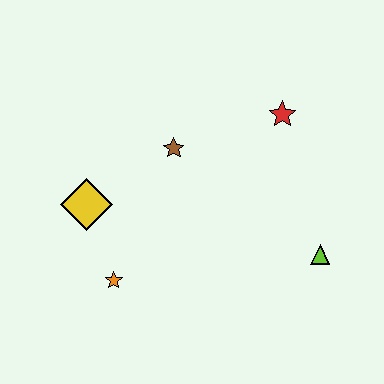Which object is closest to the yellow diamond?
The orange star is closest to the yellow diamond.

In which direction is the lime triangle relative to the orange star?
The lime triangle is to the right of the orange star.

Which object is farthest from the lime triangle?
The yellow diamond is farthest from the lime triangle.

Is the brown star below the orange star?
No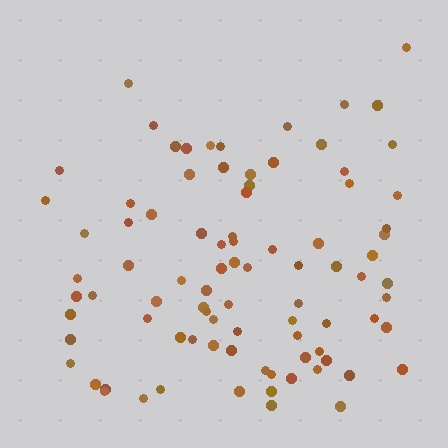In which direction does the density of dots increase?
From top to bottom, with the bottom side densest.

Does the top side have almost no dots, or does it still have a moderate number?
Still a moderate number, just noticeably fewer than the bottom.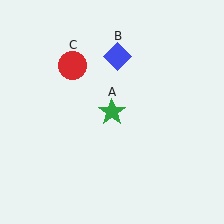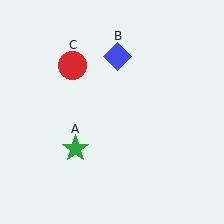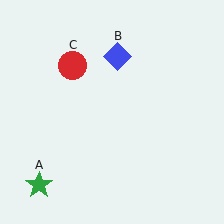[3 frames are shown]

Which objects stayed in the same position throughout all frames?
Blue diamond (object B) and red circle (object C) remained stationary.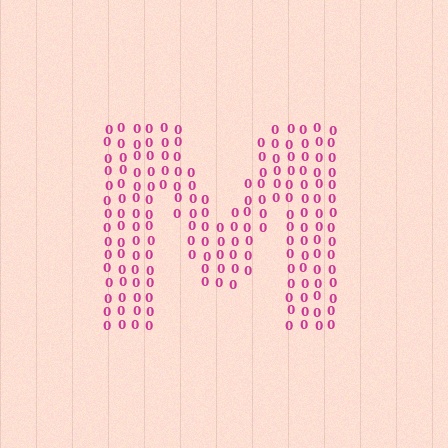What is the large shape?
The large shape is the letter M.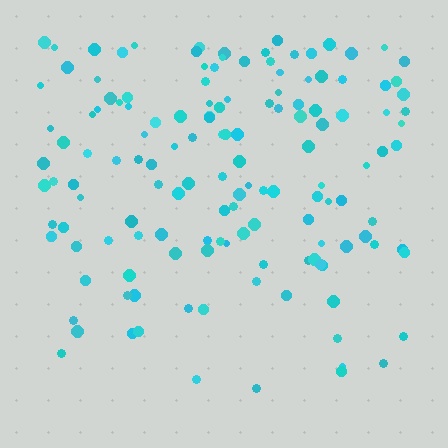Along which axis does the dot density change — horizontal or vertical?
Vertical.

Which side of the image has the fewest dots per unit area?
The bottom.